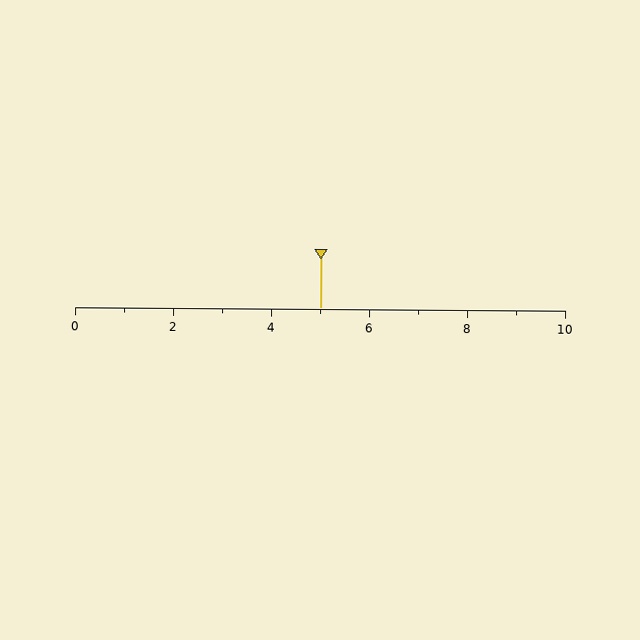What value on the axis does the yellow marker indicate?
The marker indicates approximately 5.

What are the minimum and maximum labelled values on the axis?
The axis runs from 0 to 10.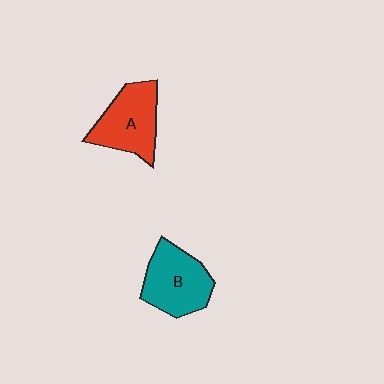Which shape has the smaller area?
Shape A (red).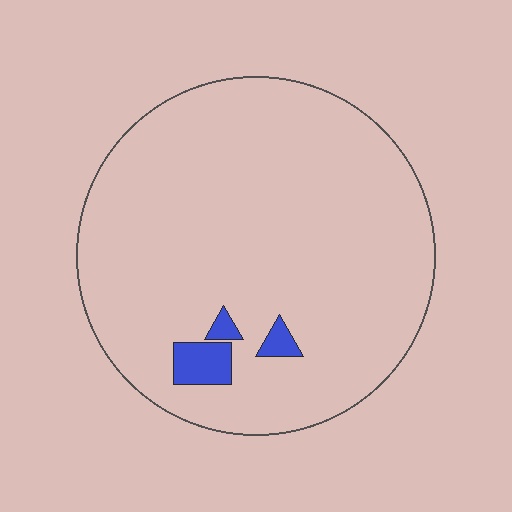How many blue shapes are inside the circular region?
3.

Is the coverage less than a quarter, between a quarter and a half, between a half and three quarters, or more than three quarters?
Less than a quarter.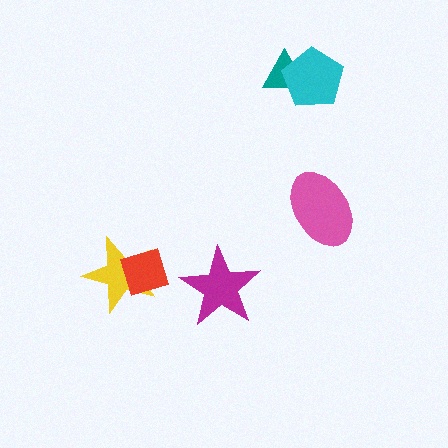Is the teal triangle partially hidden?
Yes, it is partially covered by another shape.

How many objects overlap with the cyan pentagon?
1 object overlaps with the cyan pentagon.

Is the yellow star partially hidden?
Yes, it is partially covered by another shape.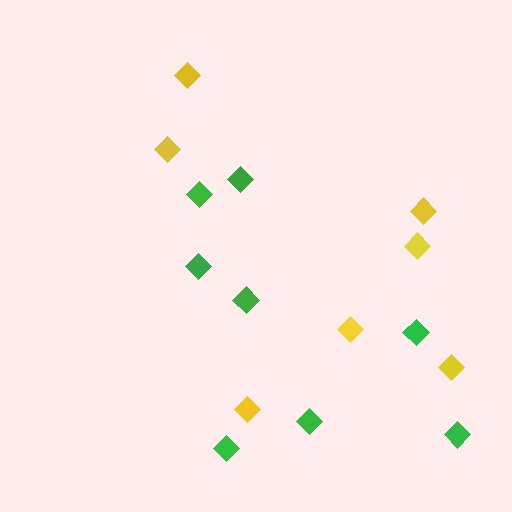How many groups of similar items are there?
There are 2 groups: one group of yellow diamonds (7) and one group of green diamonds (8).